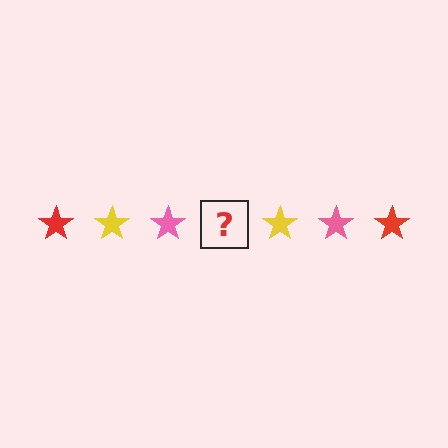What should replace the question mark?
The question mark should be replaced with a red star.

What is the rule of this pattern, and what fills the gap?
The rule is that the pattern cycles through red, yellow, pink stars. The gap should be filled with a red star.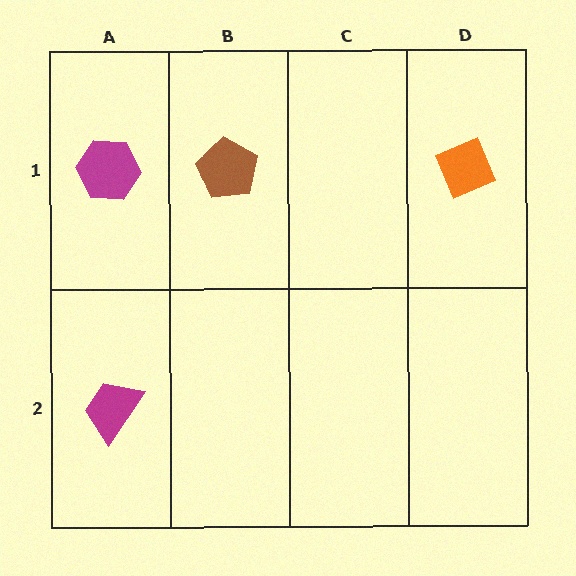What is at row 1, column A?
A magenta hexagon.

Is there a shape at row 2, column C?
No, that cell is empty.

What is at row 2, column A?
A magenta trapezoid.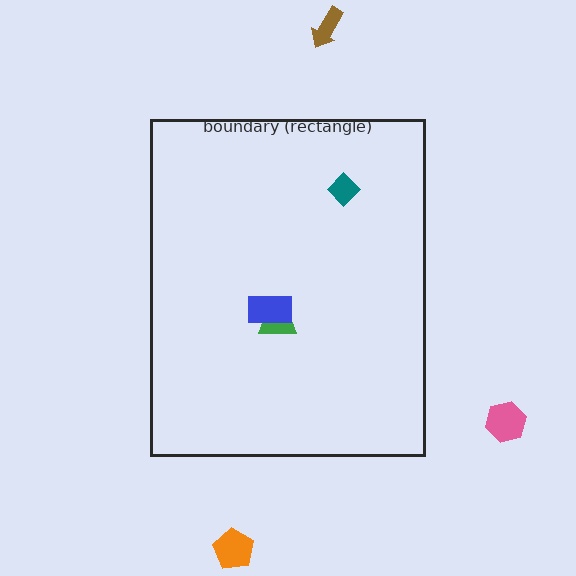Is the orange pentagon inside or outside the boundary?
Outside.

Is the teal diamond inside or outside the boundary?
Inside.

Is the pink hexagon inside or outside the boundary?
Outside.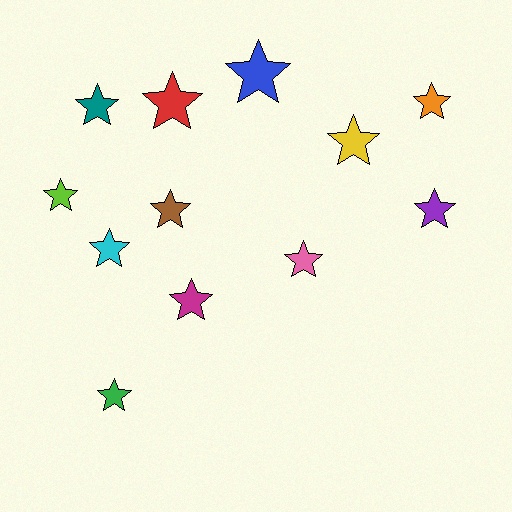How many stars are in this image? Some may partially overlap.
There are 12 stars.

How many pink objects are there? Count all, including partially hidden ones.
There is 1 pink object.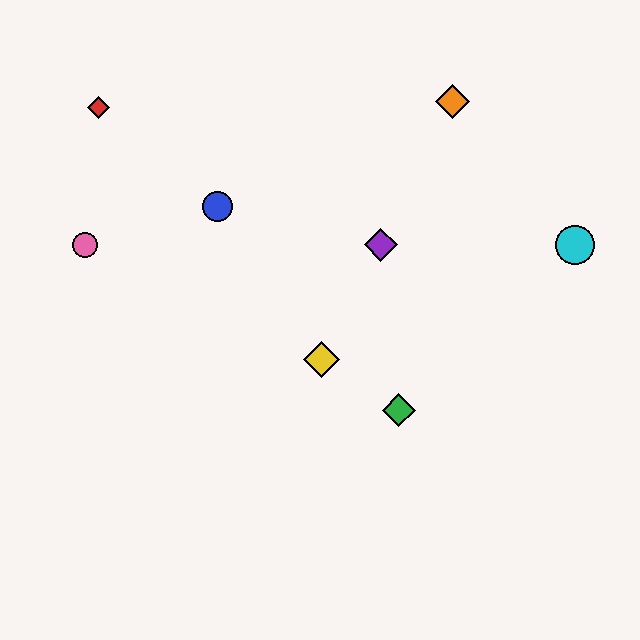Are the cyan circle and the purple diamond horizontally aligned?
Yes, both are at y≈245.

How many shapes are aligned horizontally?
3 shapes (the purple diamond, the cyan circle, the pink circle) are aligned horizontally.